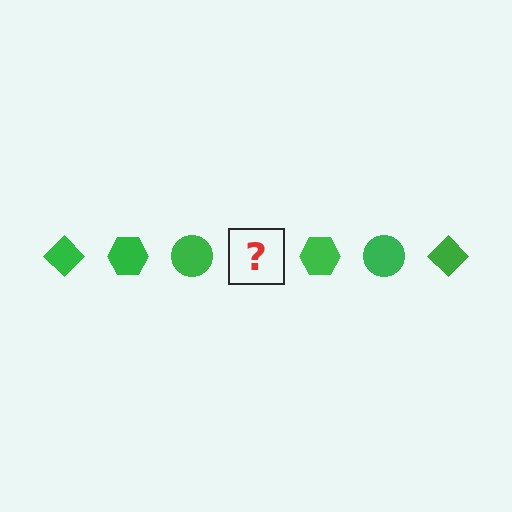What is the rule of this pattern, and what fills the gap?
The rule is that the pattern cycles through diamond, hexagon, circle shapes in green. The gap should be filled with a green diamond.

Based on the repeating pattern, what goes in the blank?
The blank should be a green diamond.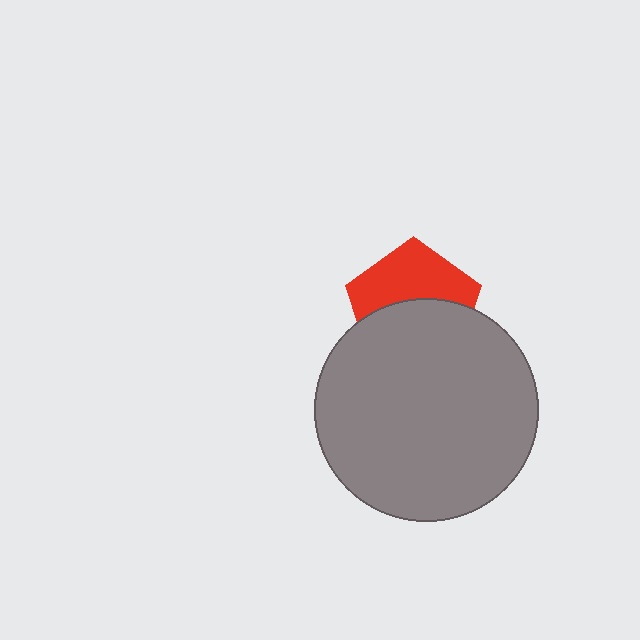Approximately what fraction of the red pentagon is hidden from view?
Roughly 52% of the red pentagon is hidden behind the gray circle.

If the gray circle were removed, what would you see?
You would see the complete red pentagon.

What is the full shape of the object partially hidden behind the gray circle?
The partially hidden object is a red pentagon.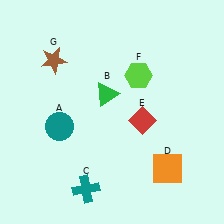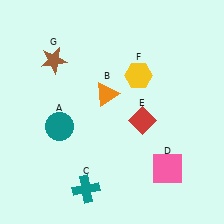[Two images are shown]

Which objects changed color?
B changed from green to orange. D changed from orange to pink. F changed from lime to yellow.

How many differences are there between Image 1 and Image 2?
There are 3 differences between the two images.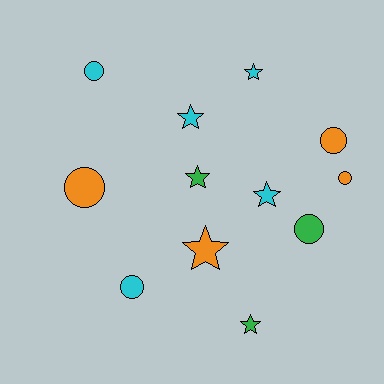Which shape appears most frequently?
Star, with 6 objects.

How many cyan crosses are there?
There are no cyan crosses.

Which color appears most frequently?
Cyan, with 5 objects.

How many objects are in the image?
There are 12 objects.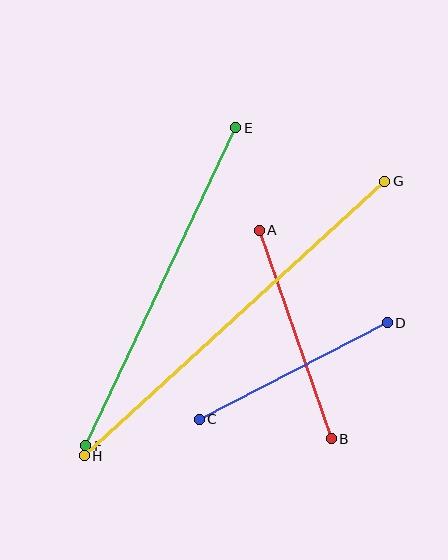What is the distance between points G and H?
The distance is approximately 407 pixels.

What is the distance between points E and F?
The distance is approximately 352 pixels.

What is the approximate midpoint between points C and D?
The midpoint is at approximately (293, 371) pixels.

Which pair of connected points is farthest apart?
Points G and H are farthest apart.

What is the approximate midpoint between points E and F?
The midpoint is at approximately (161, 287) pixels.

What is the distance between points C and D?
The distance is approximately 211 pixels.